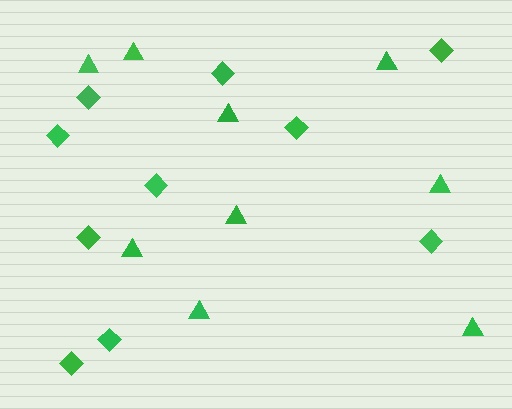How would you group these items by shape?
There are 2 groups: one group of diamonds (10) and one group of triangles (9).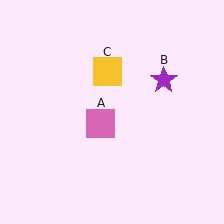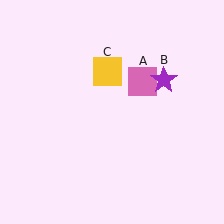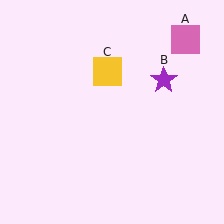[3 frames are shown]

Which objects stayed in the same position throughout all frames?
Purple star (object B) and yellow square (object C) remained stationary.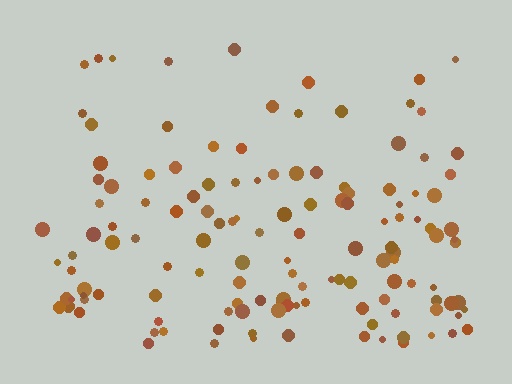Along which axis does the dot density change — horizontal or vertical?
Vertical.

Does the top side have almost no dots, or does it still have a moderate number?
Still a moderate number, just noticeably fewer than the bottom.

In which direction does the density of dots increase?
From top to bottom, with the bottom side densest.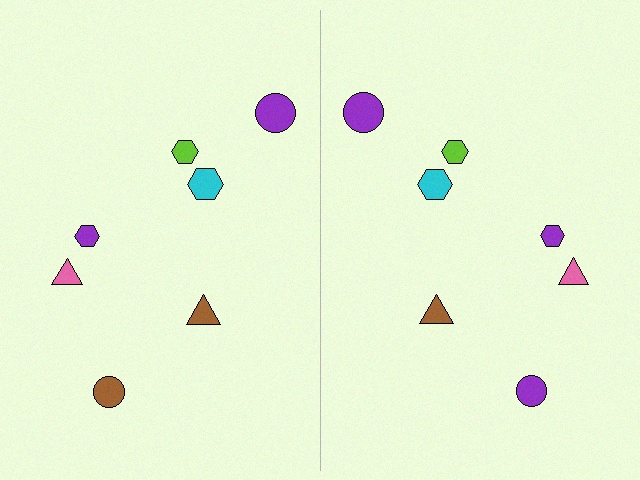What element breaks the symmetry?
The purple circle on the right side breaks the symmetry — its mirror counterpart is brown.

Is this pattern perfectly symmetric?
No, the pattern is not perfectly symmetric. The purple circle on the right side breaks the symmetry — its mirror counterpart is brown.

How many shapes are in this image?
There are 14 shapes in this image.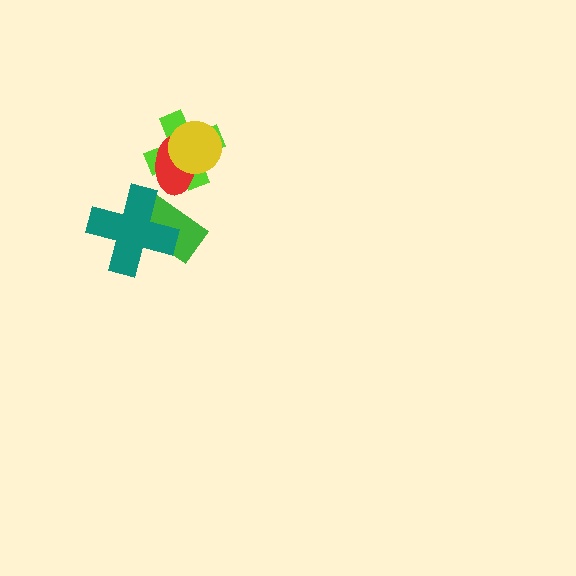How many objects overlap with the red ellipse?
2 objects overlap with the red ellipse.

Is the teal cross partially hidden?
No, no other shape covers it.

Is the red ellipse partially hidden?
Yes, it is partially covered by another shape.